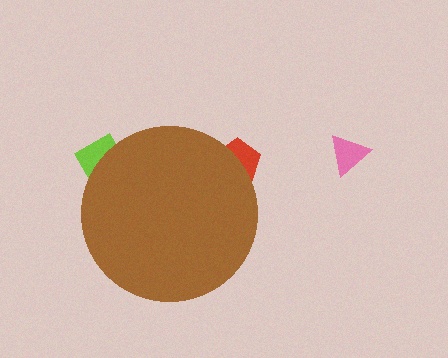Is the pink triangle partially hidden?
No, the pink triangle is fully visible.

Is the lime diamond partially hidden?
Yes, the lime diamond is partially hidden behind the brown circle.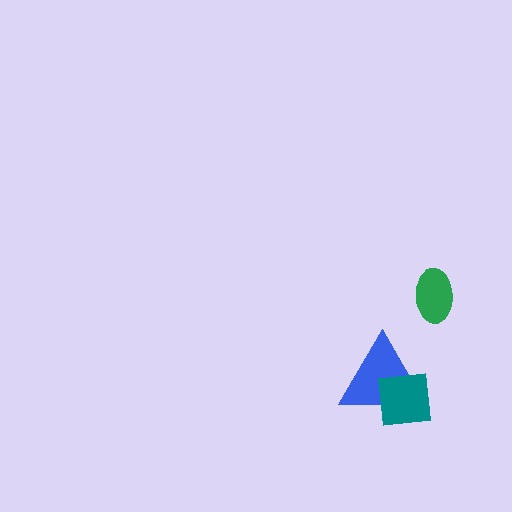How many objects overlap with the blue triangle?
1 object overlaps with the blue triangle.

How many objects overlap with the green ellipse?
0 objects overlap with the green ellipse.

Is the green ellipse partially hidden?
No, no other shape covers it.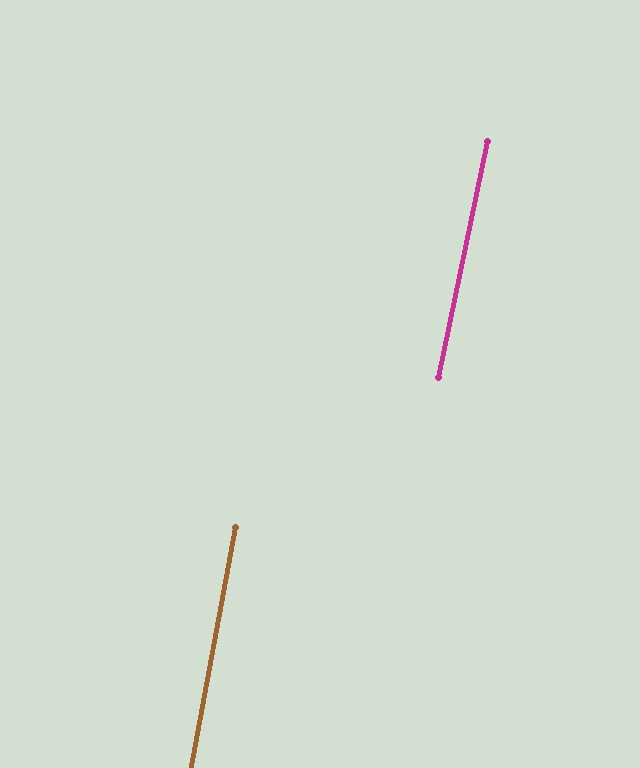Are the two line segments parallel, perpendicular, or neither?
Parallel — their directions differ by only 1.3°.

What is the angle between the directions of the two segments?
Approximately 1 degree.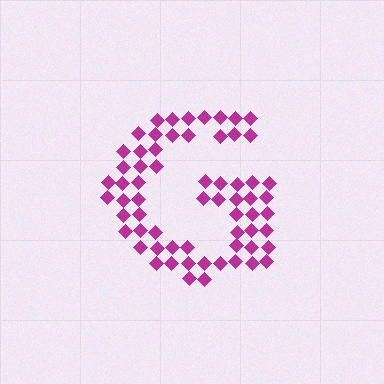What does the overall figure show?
The overall figure shows the letter G.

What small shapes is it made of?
It is made of small diamonds.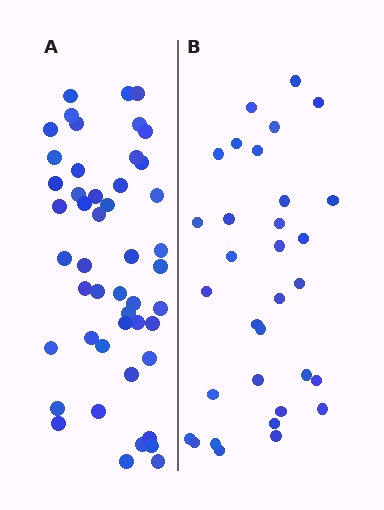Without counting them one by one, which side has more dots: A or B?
Region A (the left region) has more dots.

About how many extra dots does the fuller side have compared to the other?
Region A has approximately 15 more dots than region B.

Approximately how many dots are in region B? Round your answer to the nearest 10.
About 30 dots. (The exact count is 32, which rounds to 30.)